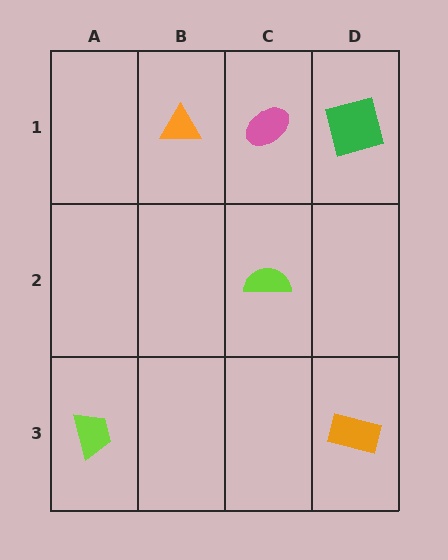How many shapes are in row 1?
3 shapes.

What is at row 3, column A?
A lime trapezoid.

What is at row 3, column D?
An orange rectangle.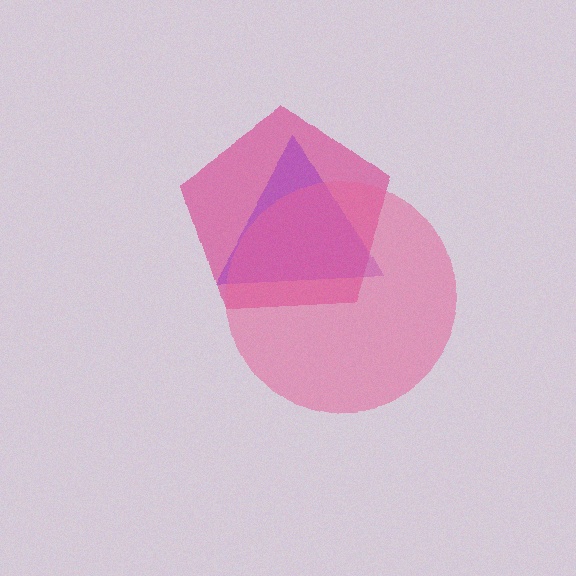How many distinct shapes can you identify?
There are 3 distinct shapes: a magenta pentagon, a purple triangle, a pink circle.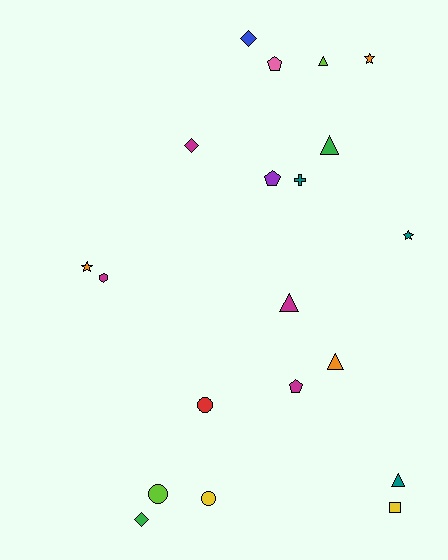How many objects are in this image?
There are 20 objects.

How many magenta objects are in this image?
There are 4 magenta objects.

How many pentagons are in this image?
There are 3 pentagons.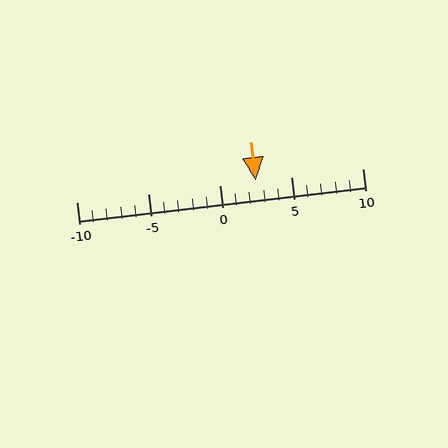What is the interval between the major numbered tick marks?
The major tick marks are spaced 5 units apart.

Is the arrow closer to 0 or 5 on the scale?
The arrow is closer to 5.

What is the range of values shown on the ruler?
The ruler shows values from -10 to 10.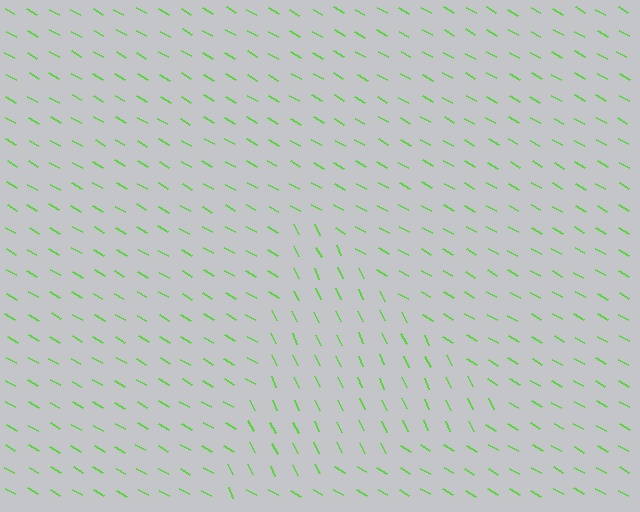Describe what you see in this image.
The image is filled with small lime line segments. A triangle region in the image has lines oriented differently from the surrounding lines, creating a visible texture boundary.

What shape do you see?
I see a triangle.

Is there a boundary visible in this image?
Yes, there is a texture boundary formed by a change in line orientation.